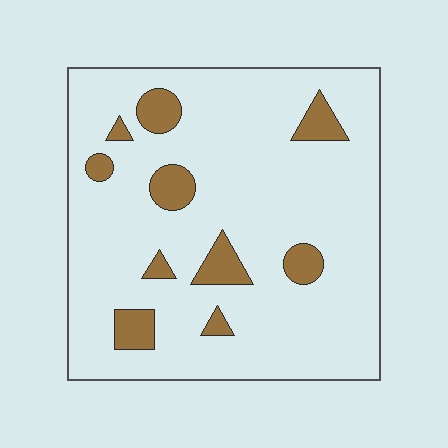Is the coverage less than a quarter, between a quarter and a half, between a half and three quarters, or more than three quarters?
Less than a quarter.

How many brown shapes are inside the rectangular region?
10.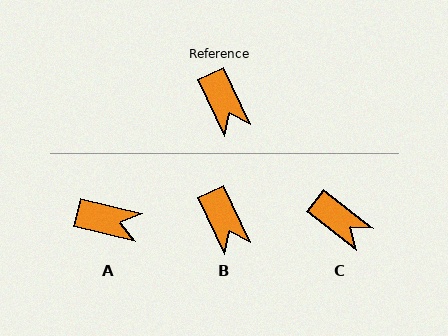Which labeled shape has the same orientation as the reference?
B.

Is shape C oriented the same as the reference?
No, it is off by about 26 degrees.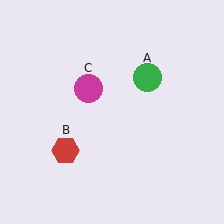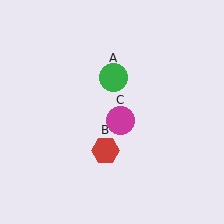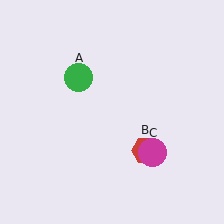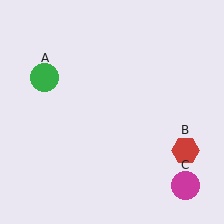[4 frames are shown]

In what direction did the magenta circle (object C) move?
The magenta circle (object C) moved down and to the right.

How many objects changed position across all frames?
3 objects changed position: green circle (object A), red hexagon (object B), magenta circle (object C).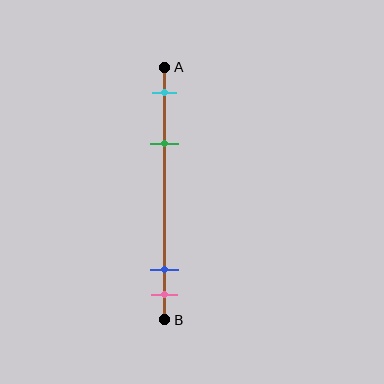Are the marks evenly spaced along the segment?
No, the marks are not evenly spaced.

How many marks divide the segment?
There are 4 marks dividing the segment.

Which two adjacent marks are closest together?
The blue and pink marks are the closest adjacent pair.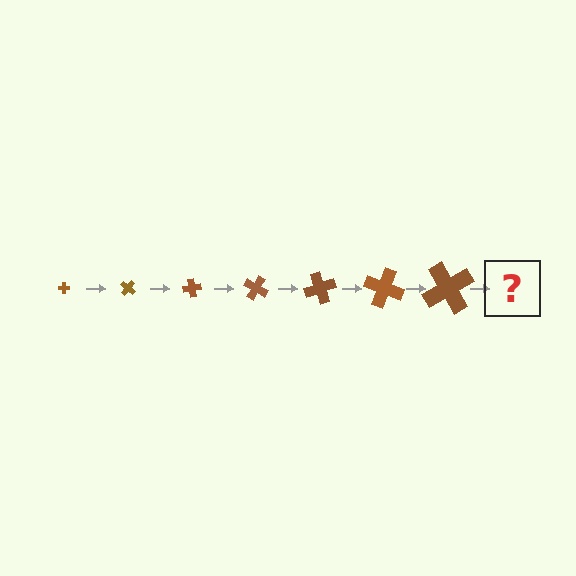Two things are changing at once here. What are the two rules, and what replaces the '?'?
The two rules are that the cross grows larger each step and it rotates 40 degrees each step. The '?' should be a cross, larger than the previous one and rotated 280 degrees from the start.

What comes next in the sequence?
The next element should be a cross, larger than the previous one and rotated 280 degrees from the start.